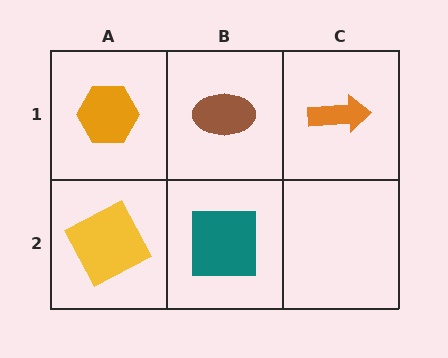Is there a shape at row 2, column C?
No, that cell is empty.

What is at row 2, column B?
A teal square.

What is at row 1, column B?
A brown ellipse.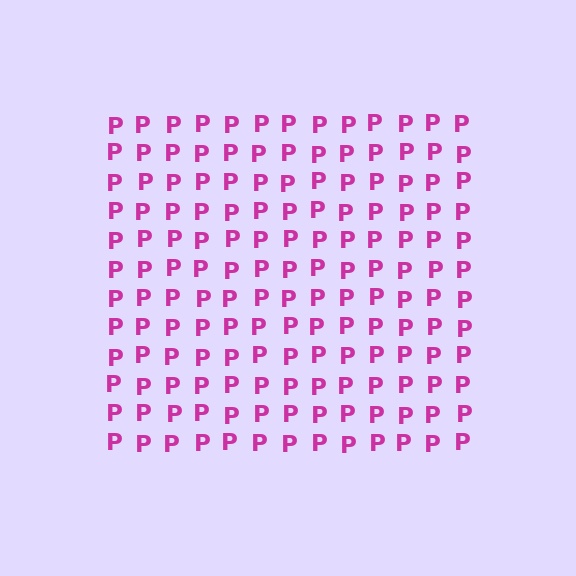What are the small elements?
The small elements are letter P's.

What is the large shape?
The large shape is a square.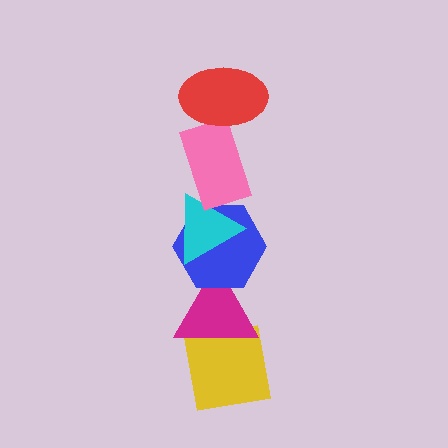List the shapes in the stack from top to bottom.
From top to bottom: the red ellipse, the pink rectangle, the cyan triangle, the blue hexagon, the magenta triangle, the yellow square.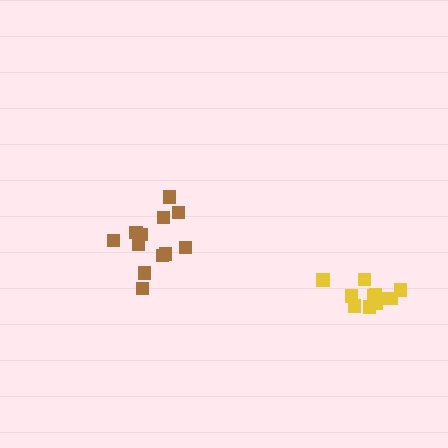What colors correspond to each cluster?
The clusters are colored: yellow, brown.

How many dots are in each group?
Group 1: 11 dots, Group 2: 12 dots (23 total).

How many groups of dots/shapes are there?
There are 2 groups.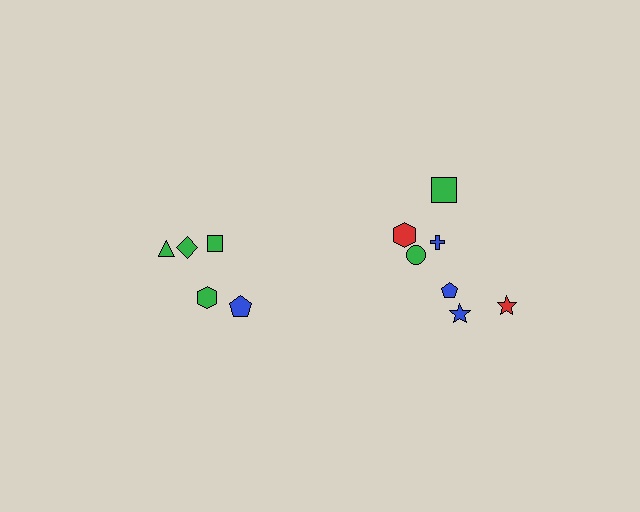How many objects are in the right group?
There are 7 objects.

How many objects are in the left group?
There are 5 objects.